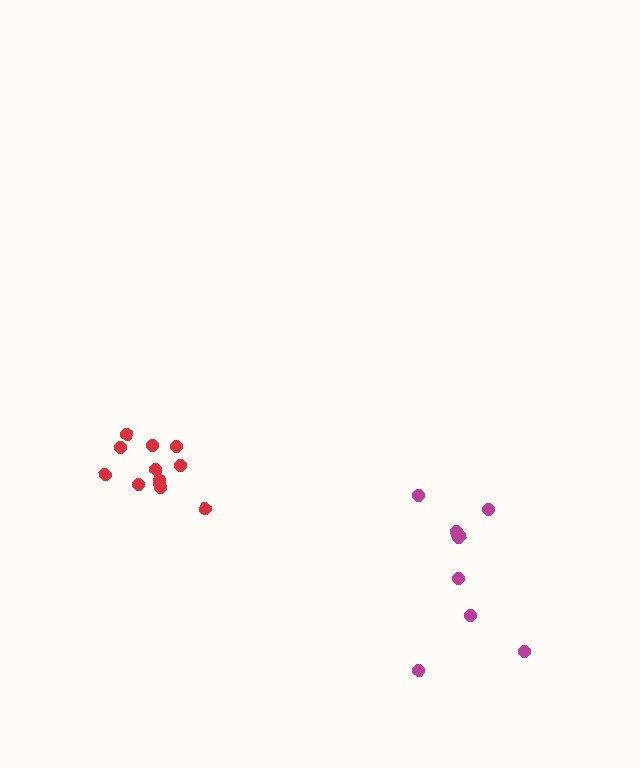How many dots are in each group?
Group 1: 9 dots, Group 2: 12 dots (21 total).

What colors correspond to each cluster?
The clusters are colored: magenta, red.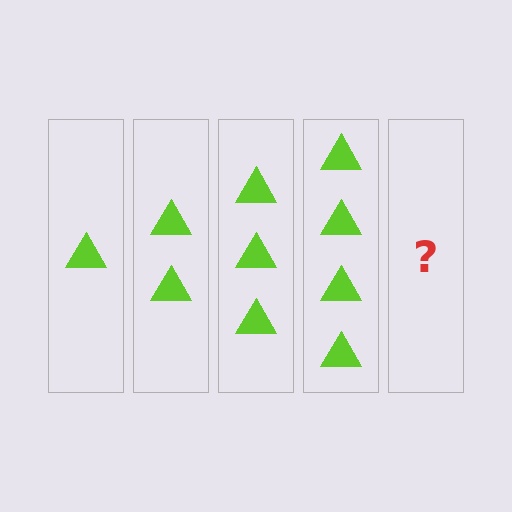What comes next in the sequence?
The next element should be 5 triangles.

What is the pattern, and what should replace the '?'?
The pattern is that each step adds one more triangle. The '?' should be 5 triangles.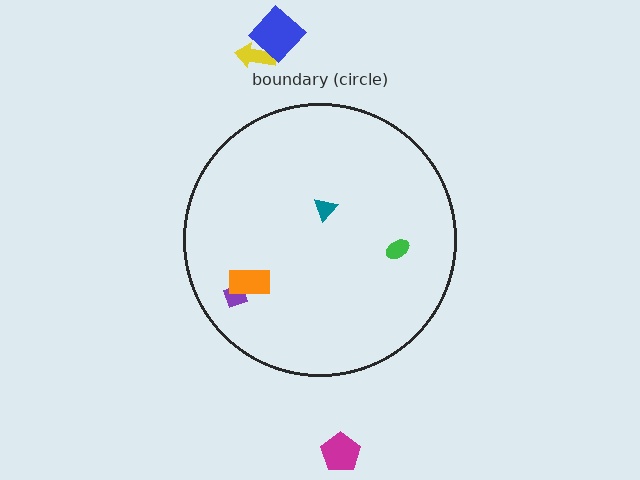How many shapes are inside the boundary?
4 inside, 3 outside.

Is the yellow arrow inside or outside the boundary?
Outside.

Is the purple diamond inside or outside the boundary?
Inside.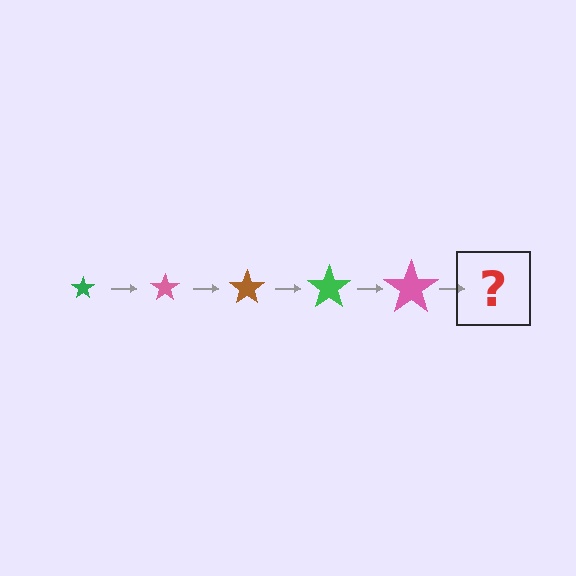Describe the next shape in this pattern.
It should be a brown star, larger than the previous one.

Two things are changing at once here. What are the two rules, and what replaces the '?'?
The two rules are that the star grows larger each step and the color cycles through green, pink, and brown. The '?' should be a brown star, larger than the previous one.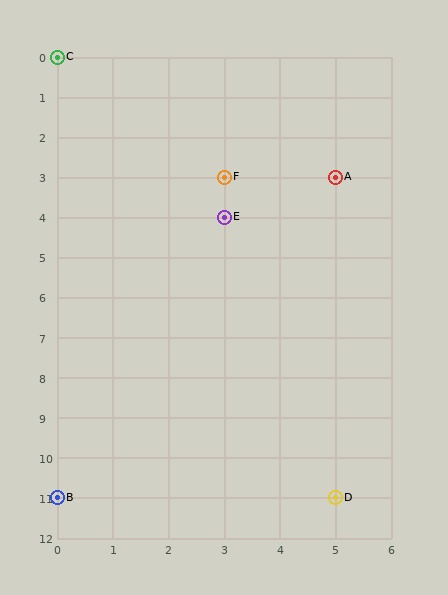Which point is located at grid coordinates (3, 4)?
Point E is at (3, 4).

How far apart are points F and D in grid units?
Points F and D are 2 columns and 8 rows apart (about 8.2 grid units diagonally).